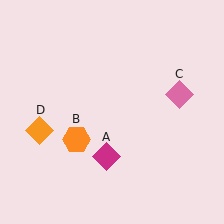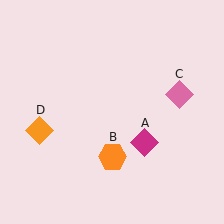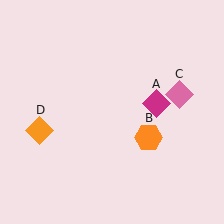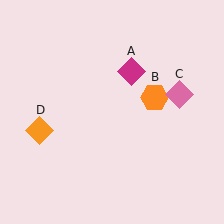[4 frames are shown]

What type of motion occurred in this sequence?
The magenta diamond (object A), orange hexagon (object B) rotated counterclockwise around the center of the scene.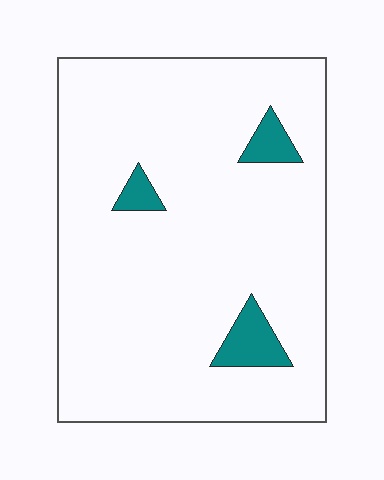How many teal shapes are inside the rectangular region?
3.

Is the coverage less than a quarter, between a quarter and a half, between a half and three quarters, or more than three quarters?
Less than a quarter.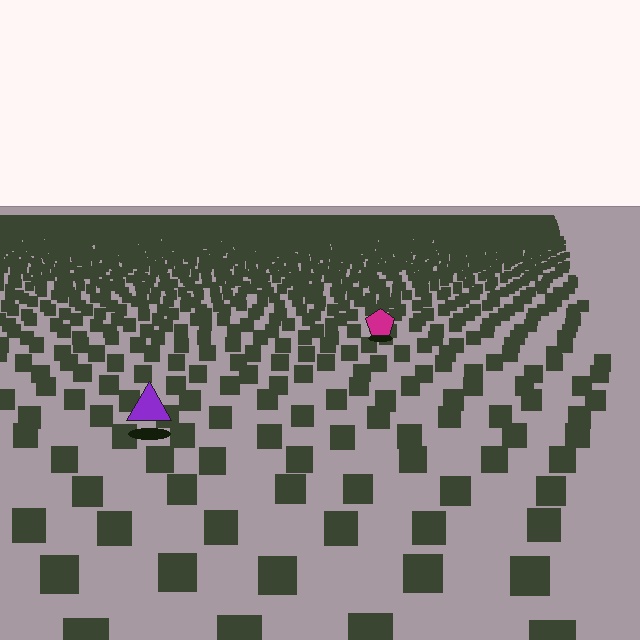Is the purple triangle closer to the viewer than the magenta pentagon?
Yes. The purple triangle is closer — you can tell from the texture gradient: the ground texture is coarser near it.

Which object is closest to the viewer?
The purple triangle is closest. The texture marks near it are larger and more spread out.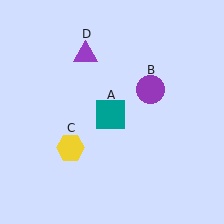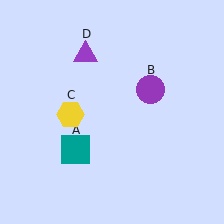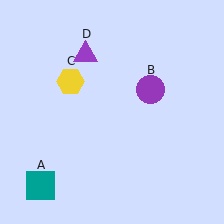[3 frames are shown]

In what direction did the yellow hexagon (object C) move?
The yellow hexagon (object C) moved up.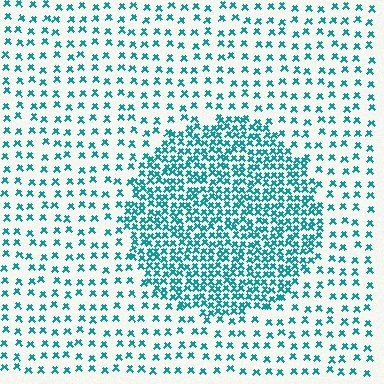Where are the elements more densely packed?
The elements are more densely packed inside the circle boundary.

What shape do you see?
I see a circle.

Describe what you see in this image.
The image contains small teal elements arranged at two different densities. A circle-shaped region is visible where the elements are more densely packed than the surrounding area.